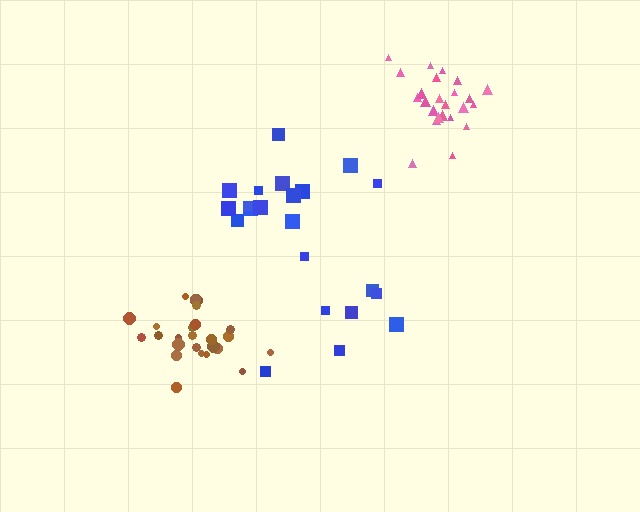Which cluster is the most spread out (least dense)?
Blue.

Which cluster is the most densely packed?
Pink.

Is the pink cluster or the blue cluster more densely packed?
Pink.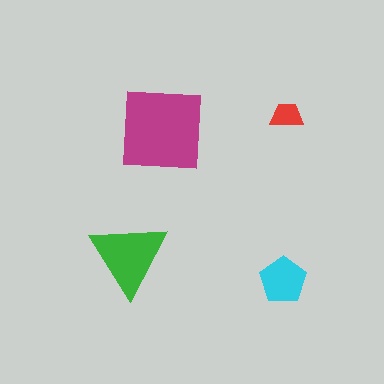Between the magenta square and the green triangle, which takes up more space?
The magenta square.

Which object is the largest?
The magenta square.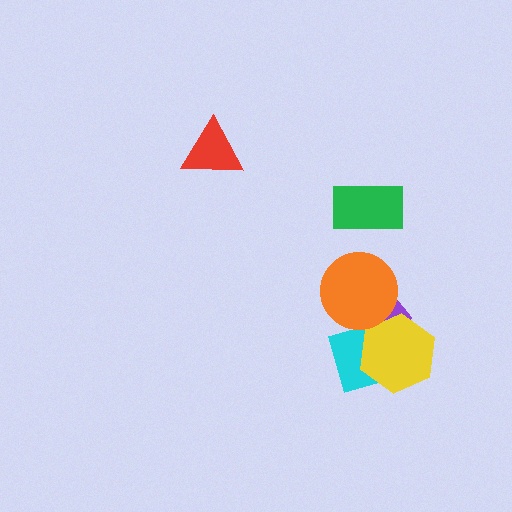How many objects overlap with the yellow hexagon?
2 objects overlap with the yellow hexagon.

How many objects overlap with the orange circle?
2 objects overlap with the orange circle.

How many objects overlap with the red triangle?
0 objects overlap with the red triangle.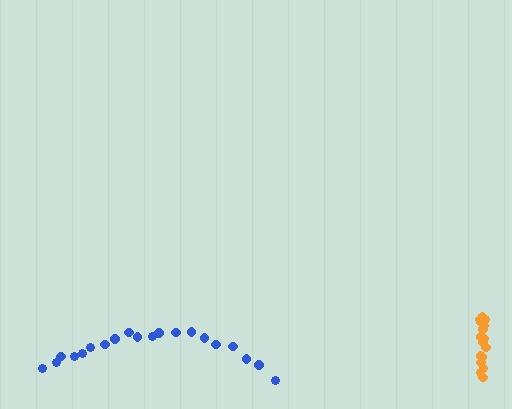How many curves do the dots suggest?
There are 2 distinct paths.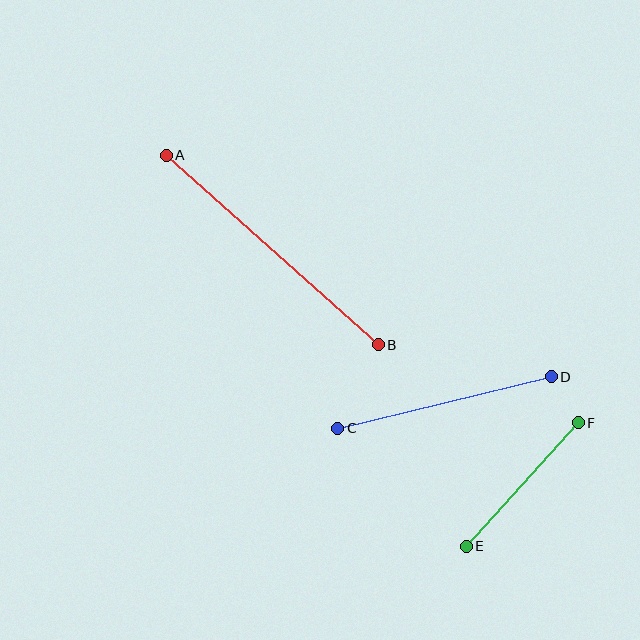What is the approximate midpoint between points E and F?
The midpoint is at approximately (522, 485) pixels.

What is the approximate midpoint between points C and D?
The midpoint is at approximately (444, 402) pixels.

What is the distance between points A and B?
The distance is approximately 284 pixels.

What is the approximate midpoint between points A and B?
The midpoint is at approximately (272, 250) pixels.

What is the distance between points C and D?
The distance is approximately 219 pixels.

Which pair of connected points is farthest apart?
Points A and B are farthest apart.